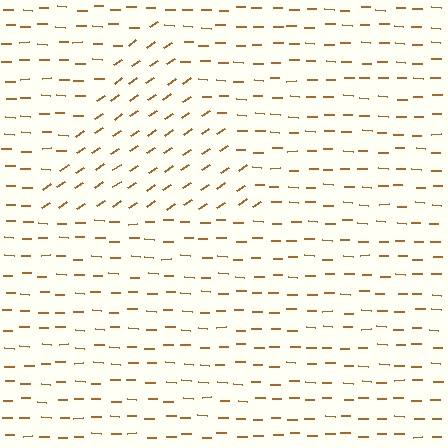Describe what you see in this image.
The image is filled with small brown line segments. A triangle region in the image has lines oriented differently from the surrounding lines, creating a visible texture boundary.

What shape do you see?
I see a triangle.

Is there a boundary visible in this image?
Yes, there is a texture boundary formed by a change in line orientation.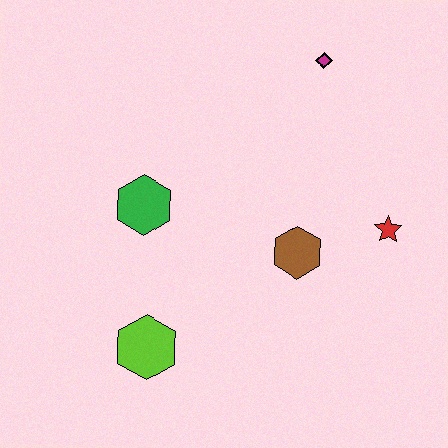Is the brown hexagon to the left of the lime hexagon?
No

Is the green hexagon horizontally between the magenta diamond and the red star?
No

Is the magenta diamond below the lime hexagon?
No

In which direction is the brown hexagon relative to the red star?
The brown hexagon is to the left of the red star.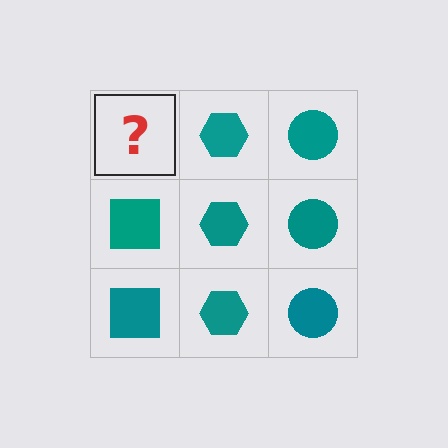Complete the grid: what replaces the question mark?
The question mark should be replaced with a teal square.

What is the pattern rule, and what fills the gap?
The rule is that each column has a consistent shape. The gap should be filled with a teal square.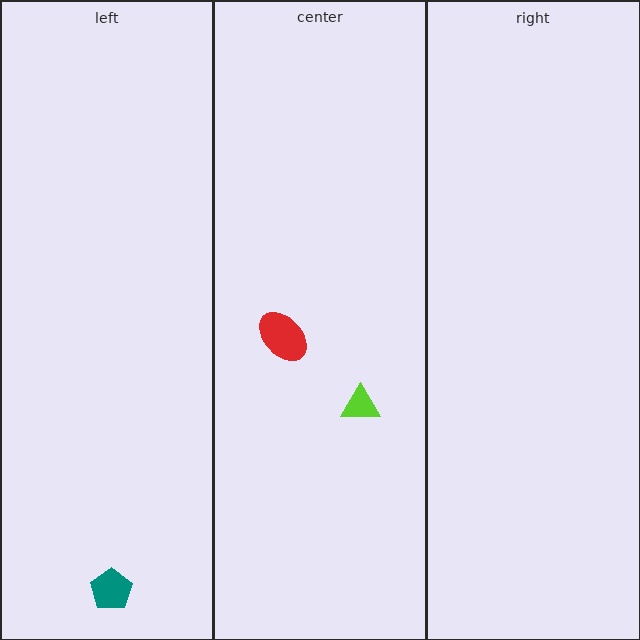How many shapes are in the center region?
2.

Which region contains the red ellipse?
The center region.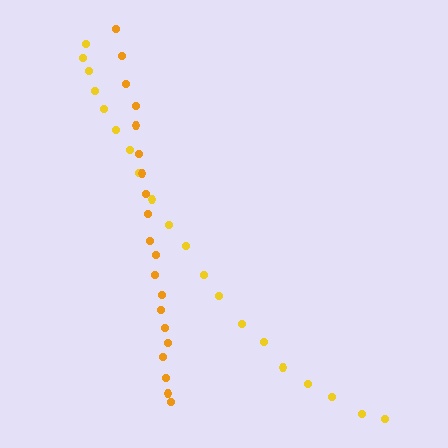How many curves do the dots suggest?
There are 2 distinct paths.